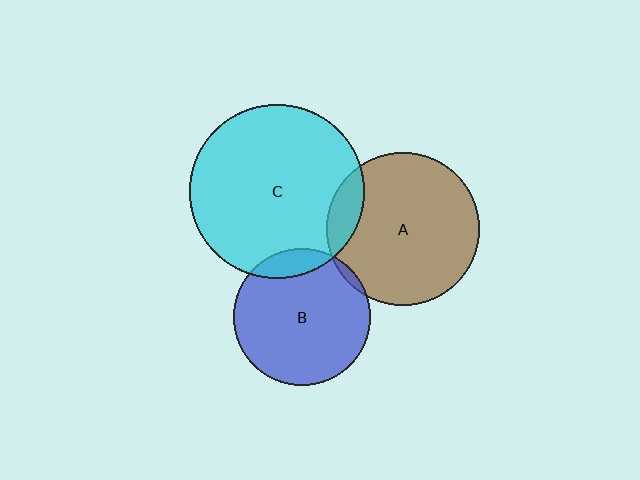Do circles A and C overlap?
Yes.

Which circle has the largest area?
Circle C (cyan).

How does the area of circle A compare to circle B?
Approximately 1.3 times.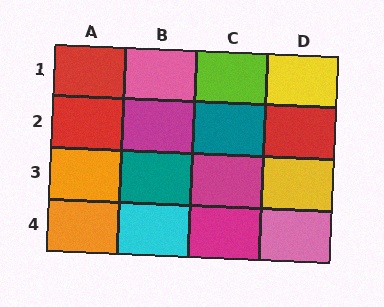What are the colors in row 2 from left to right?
Red, magenta, teal, red.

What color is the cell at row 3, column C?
Magenta.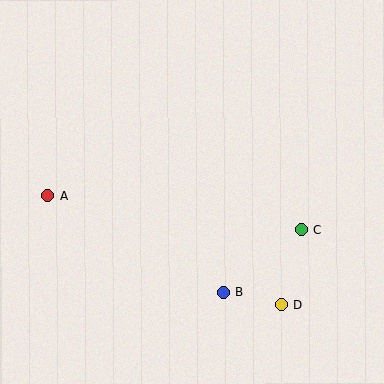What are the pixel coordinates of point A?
Point A is at (48, 196).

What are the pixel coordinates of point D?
Point D is at (281, 305).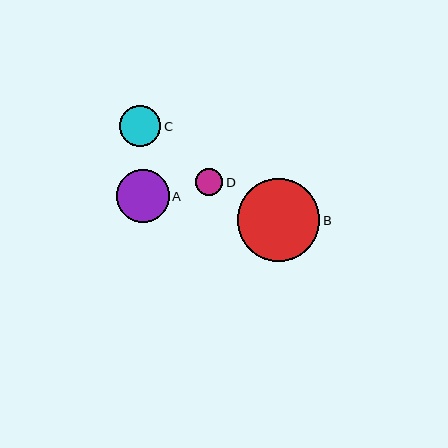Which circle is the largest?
Circle B is the largest with a size of approximately 83 pixels.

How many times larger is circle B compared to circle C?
Circle B is approximately 2.0 times the size of circle C.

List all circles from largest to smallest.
From largest to smallest: B, A, C, D.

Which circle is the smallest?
Circle D is the smallest with a size of approximately 27 pixels.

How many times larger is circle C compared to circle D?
Circle C is approximately 1.5 times the size of circle D.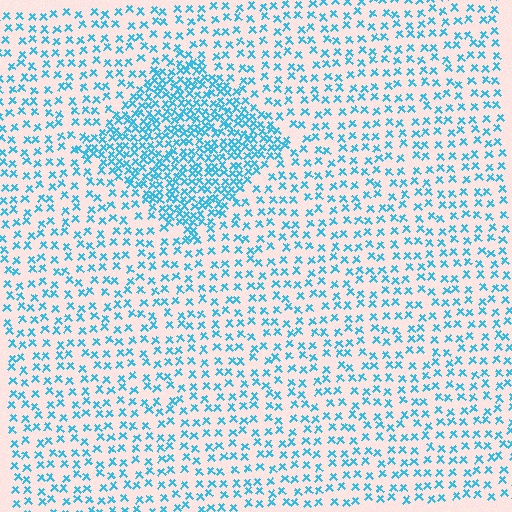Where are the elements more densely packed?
The elements are more densely packed inside the diamond boundary.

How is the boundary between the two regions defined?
The boundary is defined by a change in element density (approximately 2.3x ratio). All elements are the same color, size, and shape.